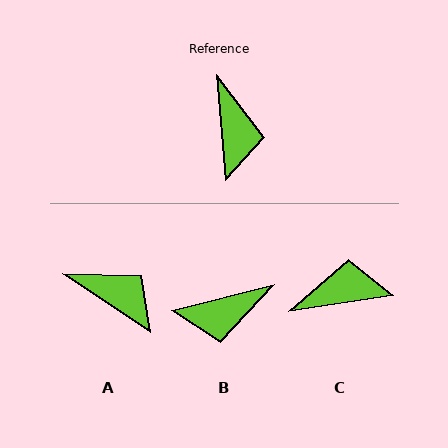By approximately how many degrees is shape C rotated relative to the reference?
Approximately 94 degrees counter-clockwise.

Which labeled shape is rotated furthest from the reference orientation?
C, about 94 degrees away.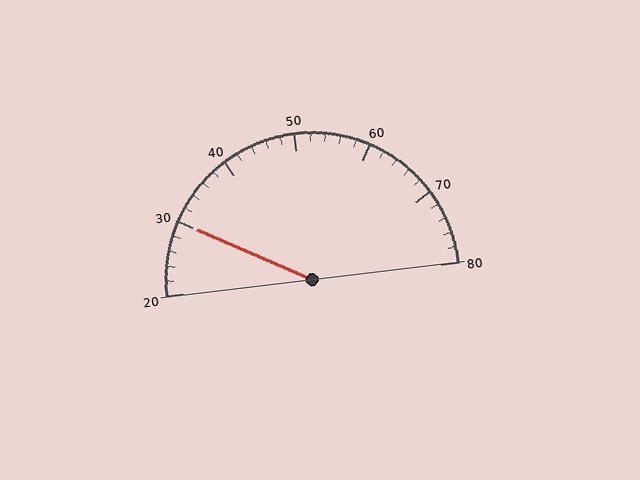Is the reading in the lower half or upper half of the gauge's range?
The reading is in the lower half of the range (20 to 80).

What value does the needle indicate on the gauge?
The needle indicates approximately 30.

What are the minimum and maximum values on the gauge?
The gauge ranges from 20 to 80.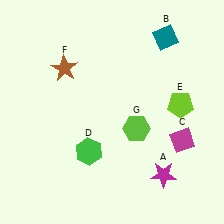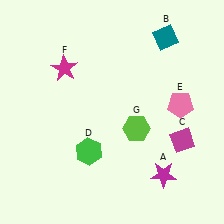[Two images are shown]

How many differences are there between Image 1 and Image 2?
There are 2 differences between the two images.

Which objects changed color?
E changed from lime to pink. F changed from brown to magenta.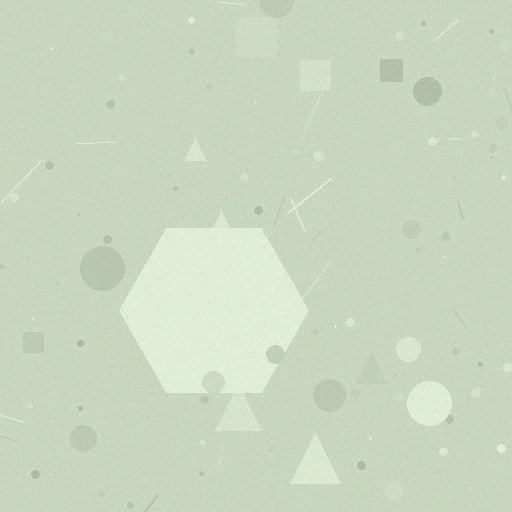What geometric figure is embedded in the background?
A hexagon is embedded in the background.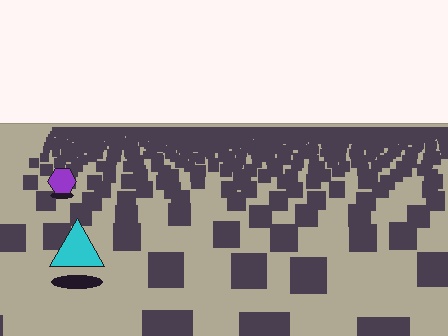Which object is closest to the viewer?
The cyan triangle is closest. The texture marks near it are larger and more spread out.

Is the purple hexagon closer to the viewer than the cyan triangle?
No. The cyan triangle is closer — you can tell from the texture gradient: the ground texture is coarser near it.